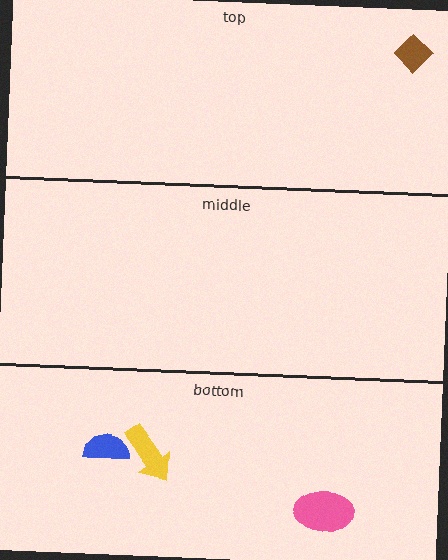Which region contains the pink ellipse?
The bottom region.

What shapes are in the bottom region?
The pink ellipse, the blue semicircle, the yellow arrow.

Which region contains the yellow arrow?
The bottom region.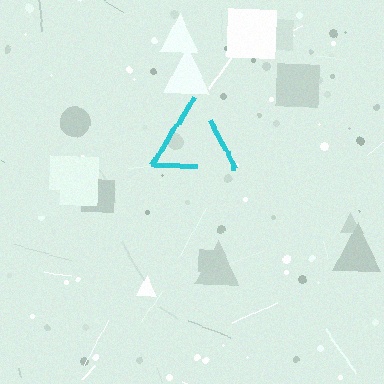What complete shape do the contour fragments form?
The contour fragments form a triangle.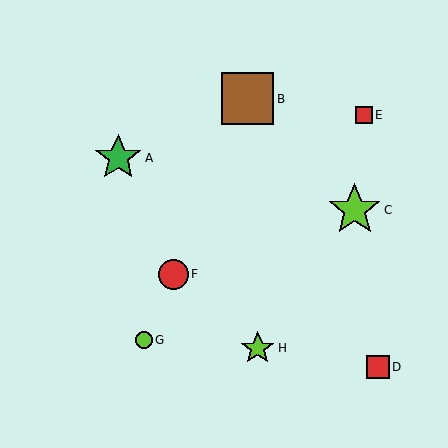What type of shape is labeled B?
Shape B is a brown square.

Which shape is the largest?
The lime star (labeled C) is the largest.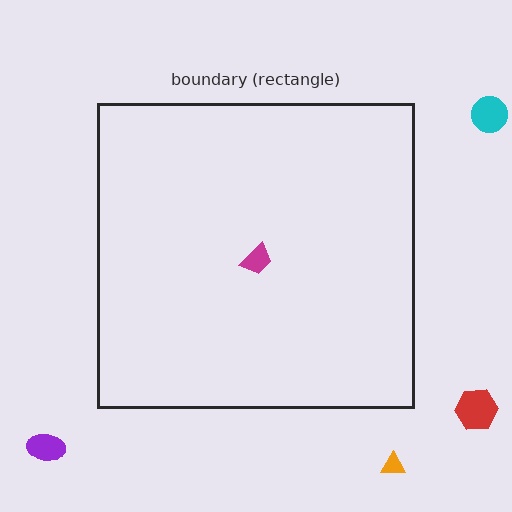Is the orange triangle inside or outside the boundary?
Outside.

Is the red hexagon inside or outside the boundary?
Outside.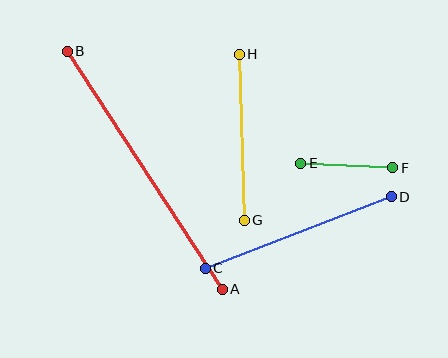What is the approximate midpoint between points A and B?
The midpoint is at approximately (145, 170) pixels.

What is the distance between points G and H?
The distance is approximately 166 pixels.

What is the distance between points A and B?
The distance is approximately 284 pixels.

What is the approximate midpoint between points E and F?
The midpoint is at approximately (347, 166) pixels.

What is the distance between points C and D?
The distance is approximately 199 pixels.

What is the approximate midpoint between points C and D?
The midpoint is at approximately (298, 233) pixels.